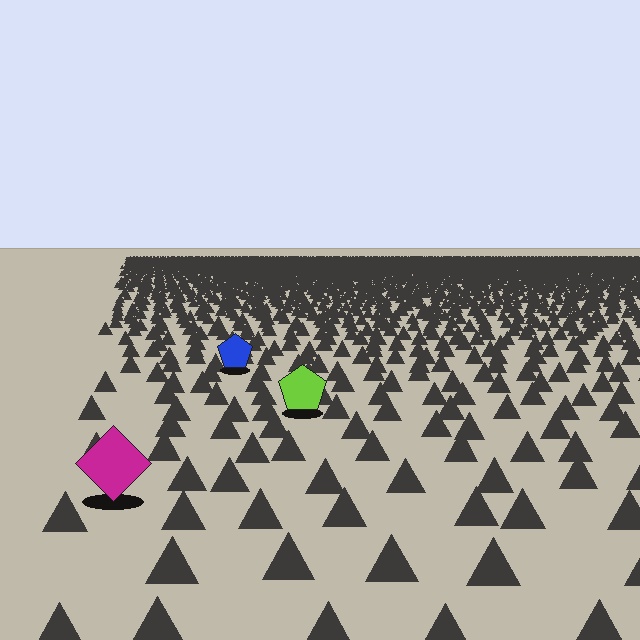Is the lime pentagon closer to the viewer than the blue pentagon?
Yes. The lime pentagon is closer — you can tell from the texture gradient: the ground texture is coarser near it.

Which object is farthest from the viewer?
The blue pentagon is farthest from the viewer. It appears smaller and the ground texture around it is denser.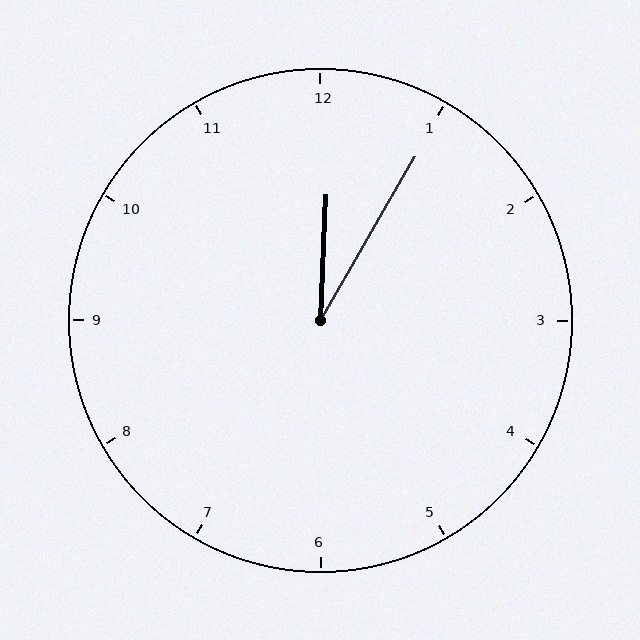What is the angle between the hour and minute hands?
Approximately 28 degrees.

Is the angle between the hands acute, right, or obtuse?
It is acute.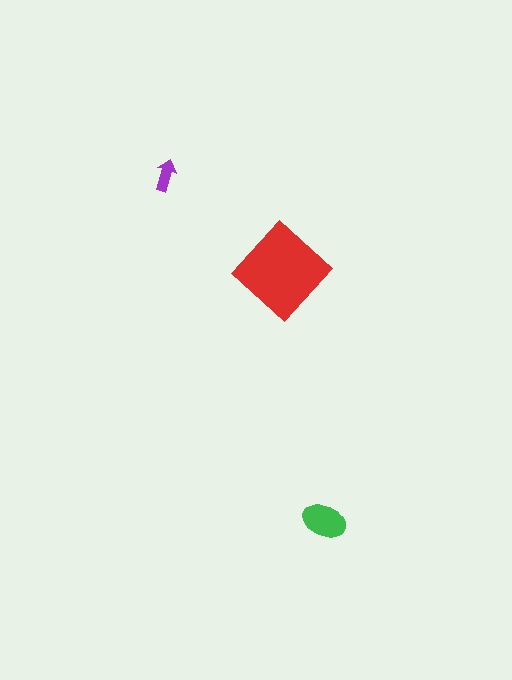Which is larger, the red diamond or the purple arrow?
The red diamond.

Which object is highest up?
The purple arrow is topmost.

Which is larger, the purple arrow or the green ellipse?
The green ellipse.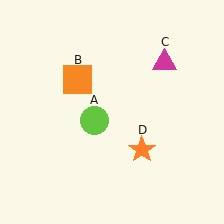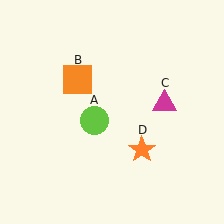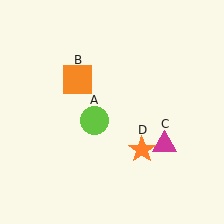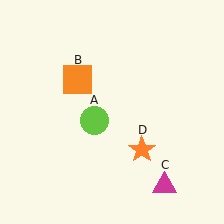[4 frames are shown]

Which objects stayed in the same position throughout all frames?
Lime circle (object A) and orange square (object B) and orange star (object D) remained stationary.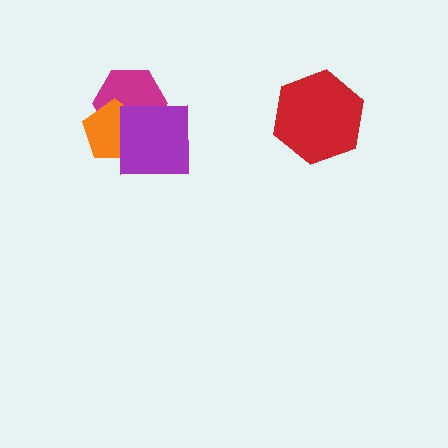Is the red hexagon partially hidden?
No, no other shape covers it.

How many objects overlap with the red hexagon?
0 objects overlap with the red hexagon.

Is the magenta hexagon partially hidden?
Yes, it is partially covered by another shape.